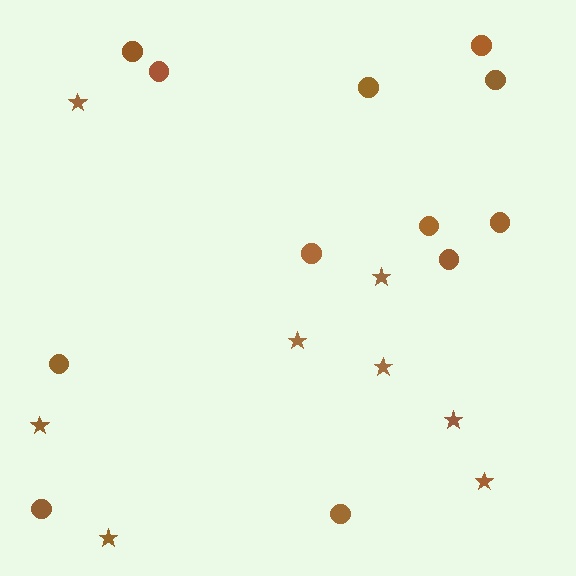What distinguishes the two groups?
There are 2 groups: one group of circles (12) and one group of stars (8).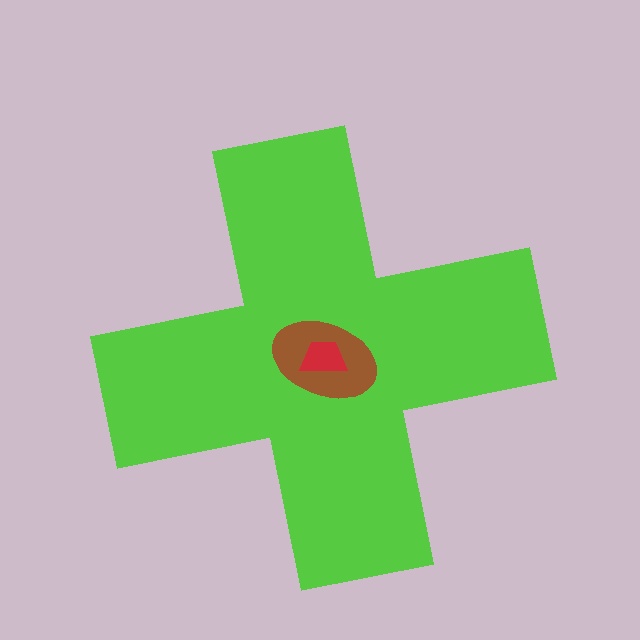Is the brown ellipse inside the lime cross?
Yes.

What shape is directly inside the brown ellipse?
The red trapezoid.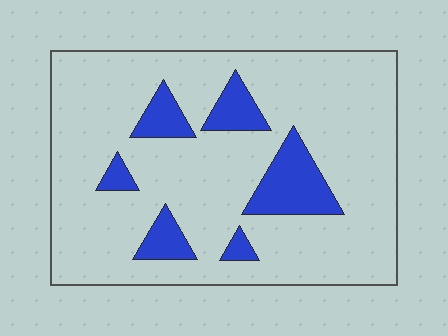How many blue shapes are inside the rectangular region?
6.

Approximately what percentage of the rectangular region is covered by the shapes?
Approximately 15%.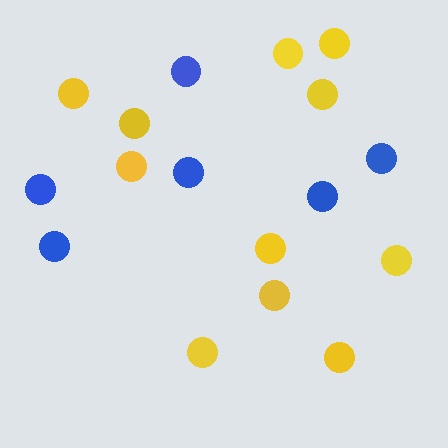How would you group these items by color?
There are 2 groups: one group of yellow circles (11) and one group of blue circles (6).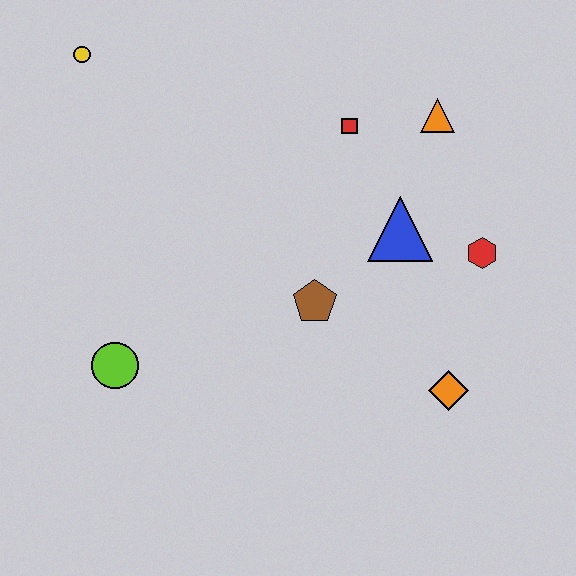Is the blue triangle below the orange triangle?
Yes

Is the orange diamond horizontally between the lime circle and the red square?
No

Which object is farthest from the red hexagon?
The yellow circle is farthest from the red hexagon.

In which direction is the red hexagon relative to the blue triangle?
The red hexagon is to the right of the blue triangle.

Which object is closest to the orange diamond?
The red hexagon is closest to the orange diamond.